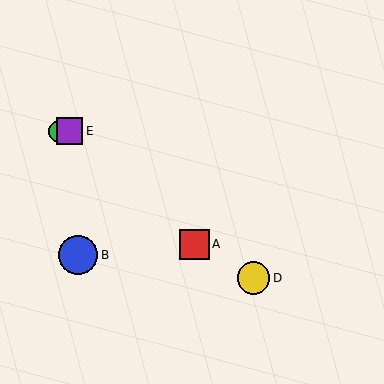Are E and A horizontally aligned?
No, E is at y≈131 and A is at y≈244.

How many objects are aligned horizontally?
2 objects (C, E) are aligned horizontally.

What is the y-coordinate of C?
Object C is at y≈131.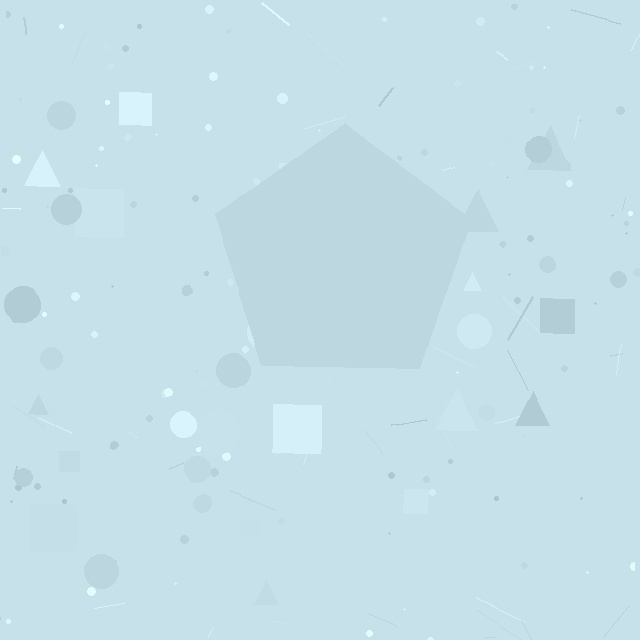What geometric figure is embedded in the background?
A pentagon is embedded in the background.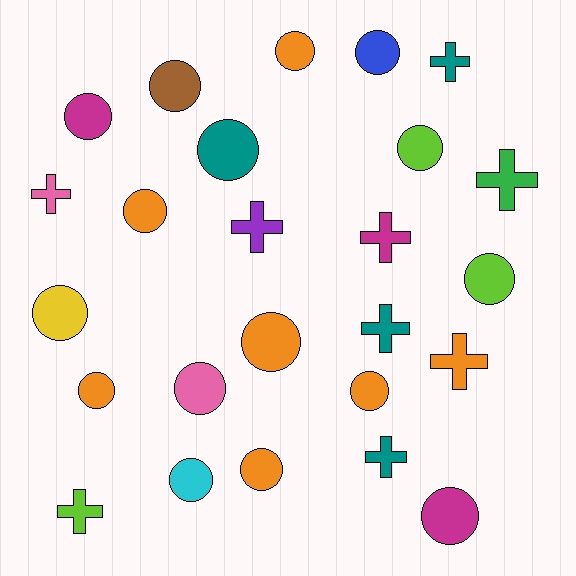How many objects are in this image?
There are 25 objects.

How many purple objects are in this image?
There is 1 purple object.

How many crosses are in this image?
There are 9 crosses.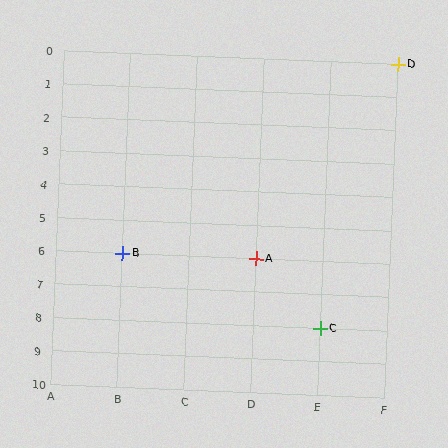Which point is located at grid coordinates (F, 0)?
Point D is at (F, 0).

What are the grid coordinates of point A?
Point A is at grid coordinates (D, 6).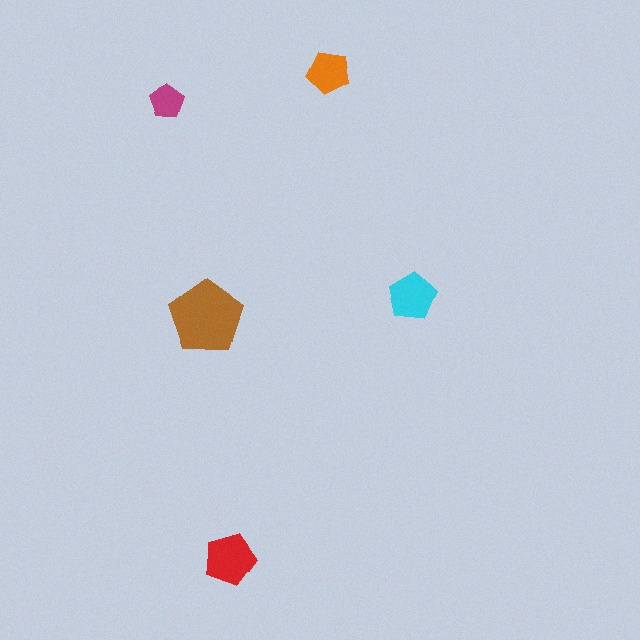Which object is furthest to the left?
The magenta pentagon is leftmost.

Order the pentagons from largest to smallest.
the brown one, the red one, the cyan one, the orange one, the magenta one.